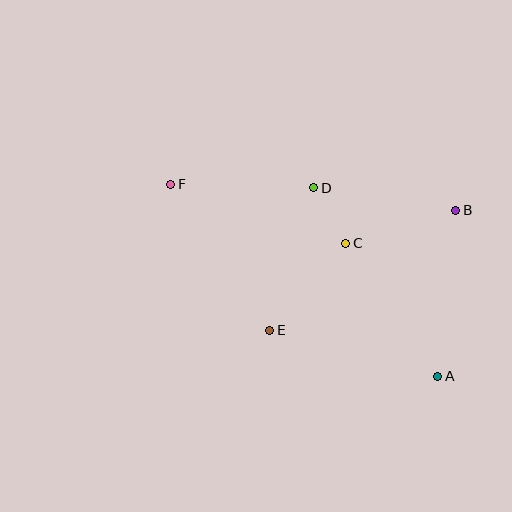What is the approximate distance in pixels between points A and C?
The distance between A and C is approximately 162 pixels.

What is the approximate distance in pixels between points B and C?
The distance between B and C is approximately 114 pixels.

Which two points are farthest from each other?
Points A and F are farthest from each other.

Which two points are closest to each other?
Points C and D are closest to each other.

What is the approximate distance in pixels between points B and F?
The distance between B and F is approximately 286 pixels.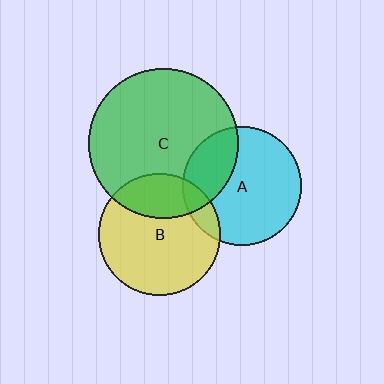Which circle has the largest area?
Circle C (green).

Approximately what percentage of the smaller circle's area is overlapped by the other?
Approximately 30%.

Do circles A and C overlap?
Yes.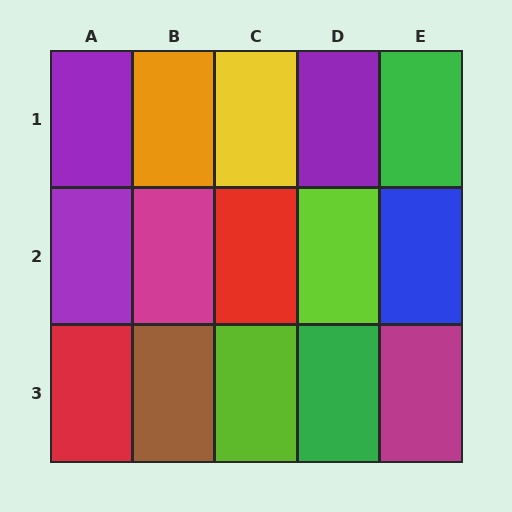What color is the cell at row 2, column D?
Lime.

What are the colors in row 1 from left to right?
Purple, orange, yellow, purple, green.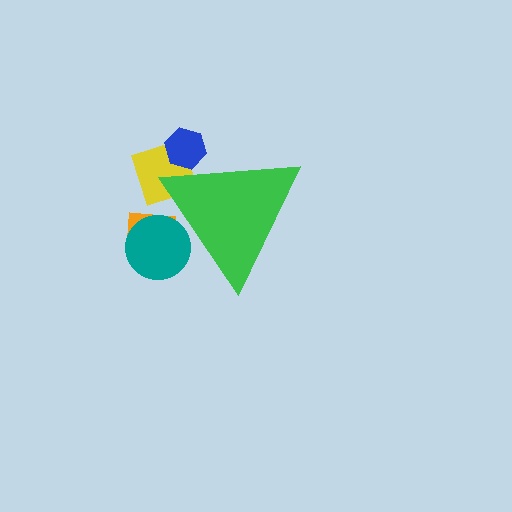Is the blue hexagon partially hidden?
Yes, the blue hexagon is partially hidden behind the green triangle.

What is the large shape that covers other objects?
A green triangle.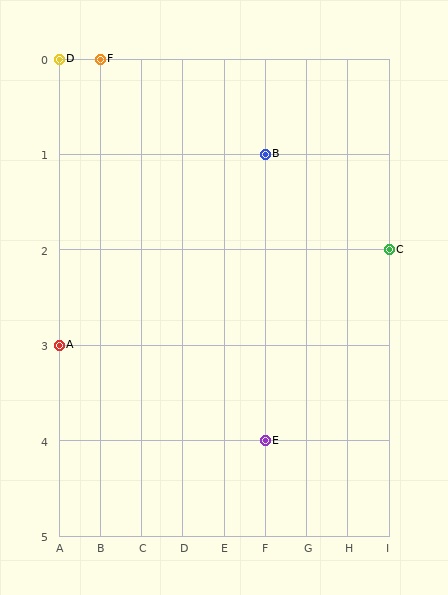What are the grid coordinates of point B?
Point B is at grid coordinates (F, 1).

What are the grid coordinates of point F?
Point F is at grid coordinates (B, 0).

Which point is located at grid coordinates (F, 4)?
Point E is at (F, 4).